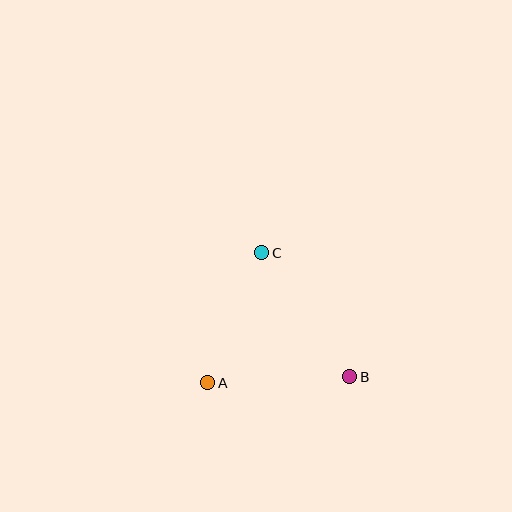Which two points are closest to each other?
Points A and C are closest to each other.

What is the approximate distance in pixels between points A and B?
The distance between A and B is approximately 142 pixels.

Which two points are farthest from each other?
Points B and C are farthest from each other.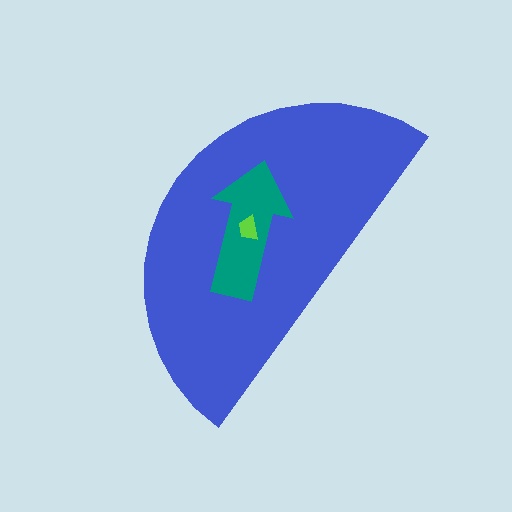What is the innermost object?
The lime trapezoid.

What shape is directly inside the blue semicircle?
The teal arrow.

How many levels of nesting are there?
3.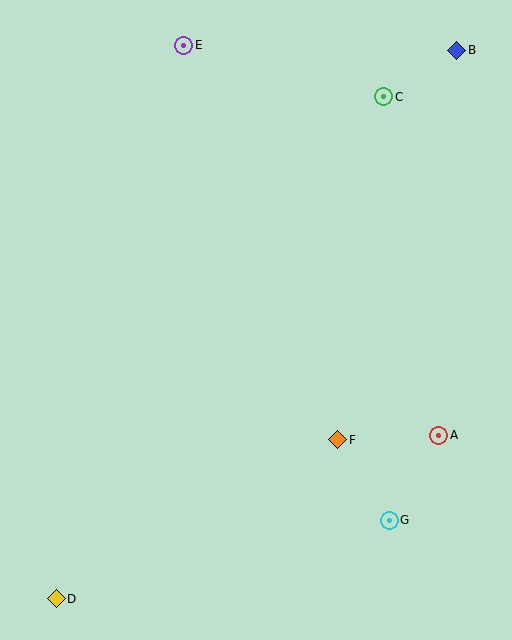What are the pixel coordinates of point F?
Point F is at (338, 440).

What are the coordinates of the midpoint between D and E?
The midpoint between D and E is at (120, 322).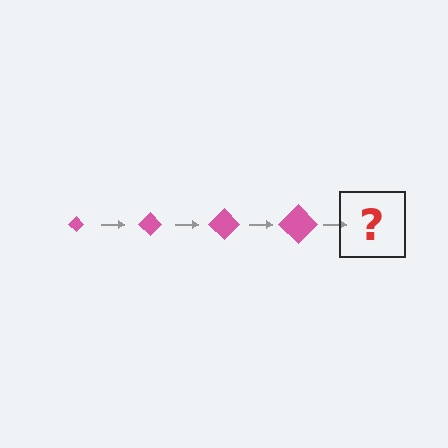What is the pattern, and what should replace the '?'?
The pattern is that the diamond gets progressively larger each step. The '?' should be a pink diamond, larger than the previous one.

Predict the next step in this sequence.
The next step is a pink diamond, larger than the previous one.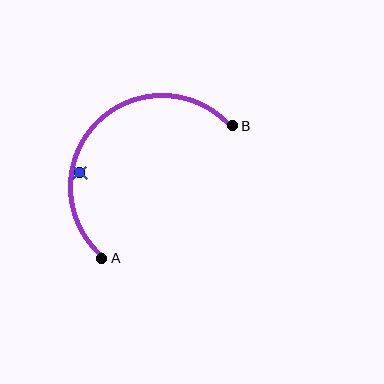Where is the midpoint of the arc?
The arc midpoint is the point on the curve farthest from the straight line joining A and B. It sits above and to the left of that line.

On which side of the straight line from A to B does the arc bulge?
The arc bulges above and to the left of the straight line connecting A and B.